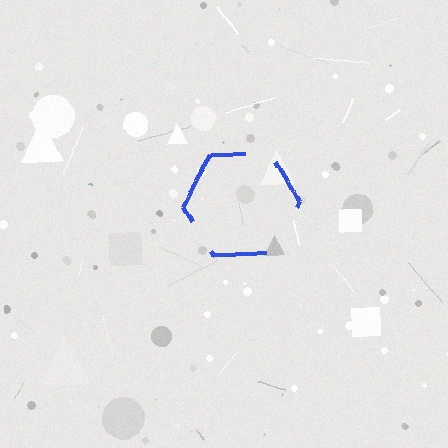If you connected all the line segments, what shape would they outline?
They would outline a hexagon.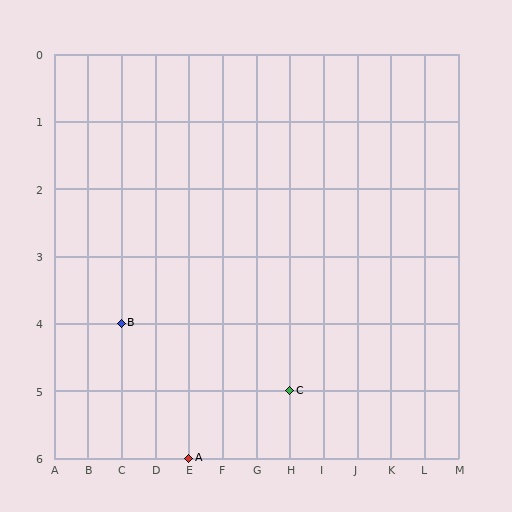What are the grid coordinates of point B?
Point B is at grid coordinates (C, 4).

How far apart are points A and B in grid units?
Points A and B are 2 columns and 2 rows apart (about 2.8 grid units diagonally).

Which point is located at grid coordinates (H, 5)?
Point C is at (H, 5).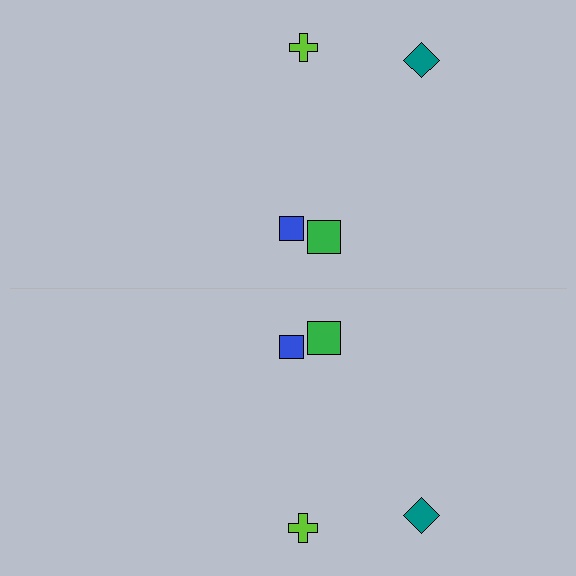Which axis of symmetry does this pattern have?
The pattern has a horizontal axis of symmetry running through the center of the image.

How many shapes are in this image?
There are 8 shapes in this image.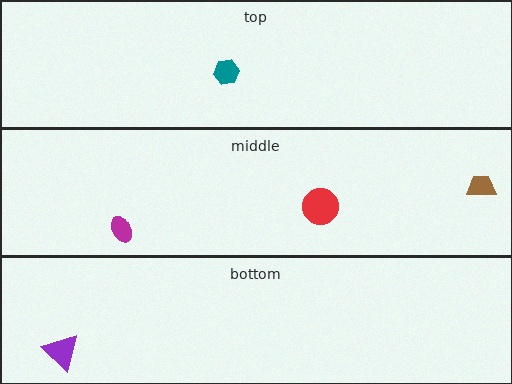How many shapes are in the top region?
1.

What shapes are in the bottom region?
The purple triangle.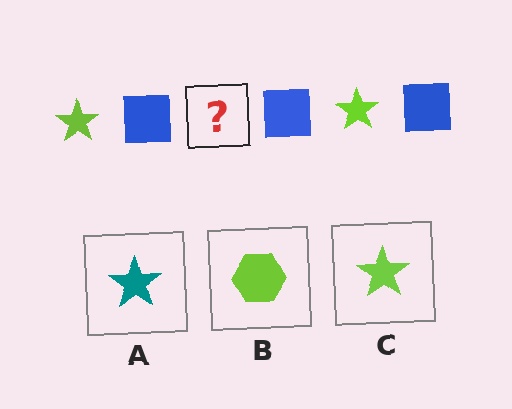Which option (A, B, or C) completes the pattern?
C.